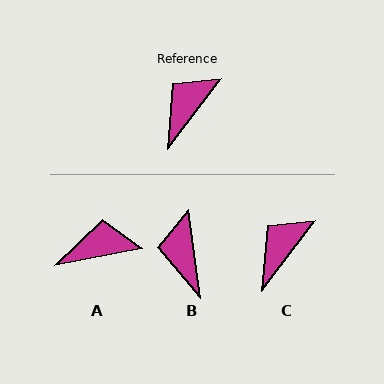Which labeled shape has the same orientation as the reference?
C.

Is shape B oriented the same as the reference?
No, it is off by about 45 degrees.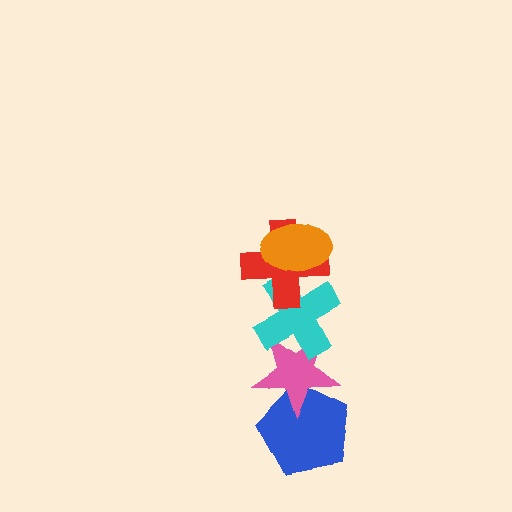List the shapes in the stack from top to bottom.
From top to bottom: the orange ellipse, the red cross, the cyan cross, the pink star, the blue pentagon.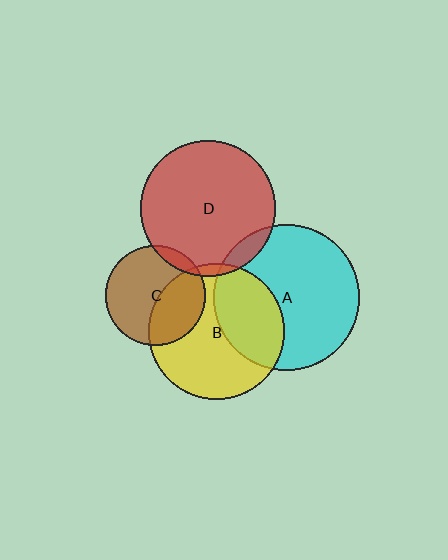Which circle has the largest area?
Circle A (cyan).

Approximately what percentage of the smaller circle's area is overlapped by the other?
Approximately 35%.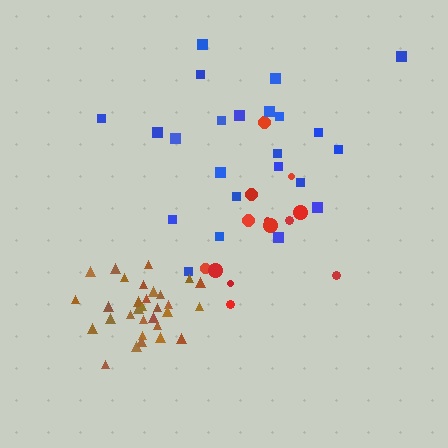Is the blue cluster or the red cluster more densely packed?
Red.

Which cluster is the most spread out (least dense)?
Blue.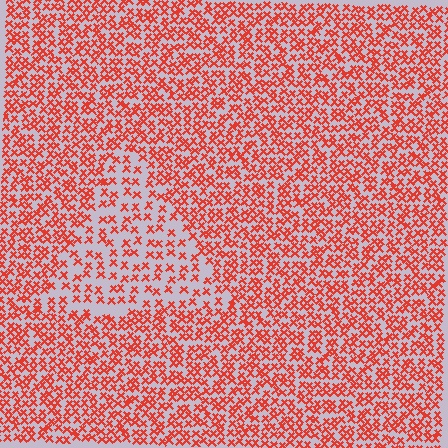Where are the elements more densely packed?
The elements are more densely packed outside the triangle boundary.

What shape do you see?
I see a triangle.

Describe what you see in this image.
The image contains small red elements arranged at two different densities. A triangle-shaped region is visible where the elements are less densely packed than the surrounding area.